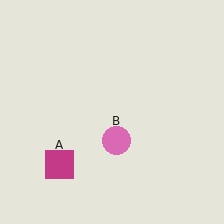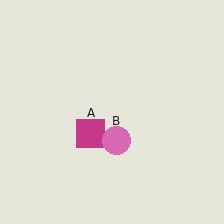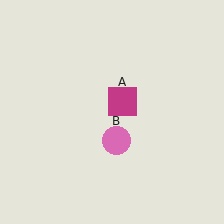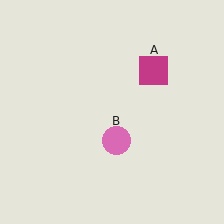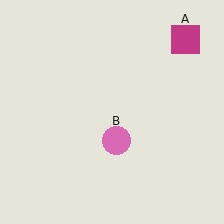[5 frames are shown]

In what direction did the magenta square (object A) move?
The magenta square (object A) moved up and to the right.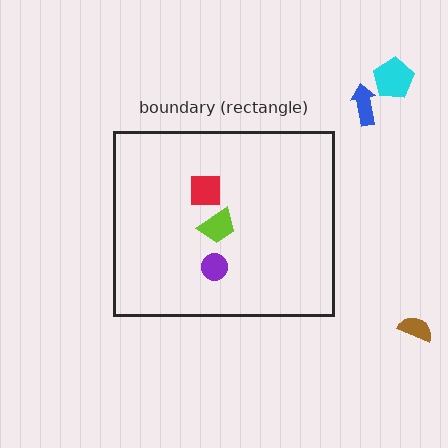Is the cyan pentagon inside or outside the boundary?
Outside.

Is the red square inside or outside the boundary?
Inside.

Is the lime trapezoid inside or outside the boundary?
Inside.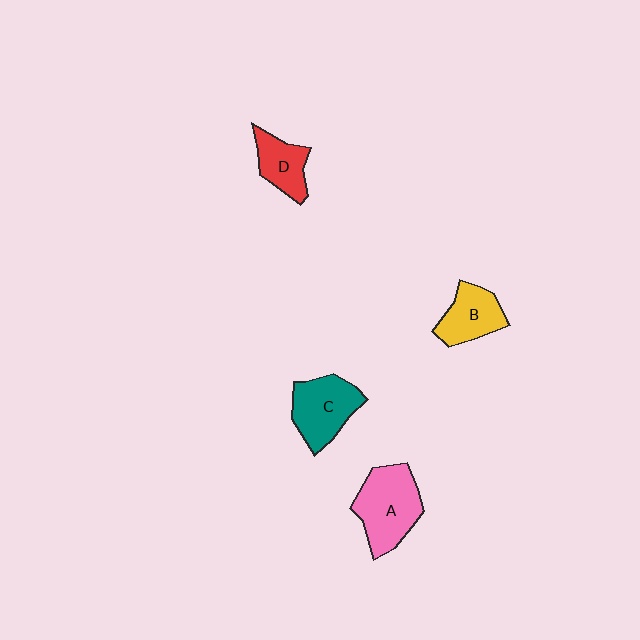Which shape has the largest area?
Shape A (pink).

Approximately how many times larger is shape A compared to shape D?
Approximately 1.7 times.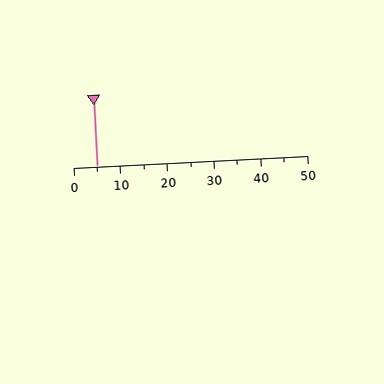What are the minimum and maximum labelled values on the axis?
The axis runs from 0 to 50.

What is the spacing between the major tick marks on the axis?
The major ticks are spaced 10 apart.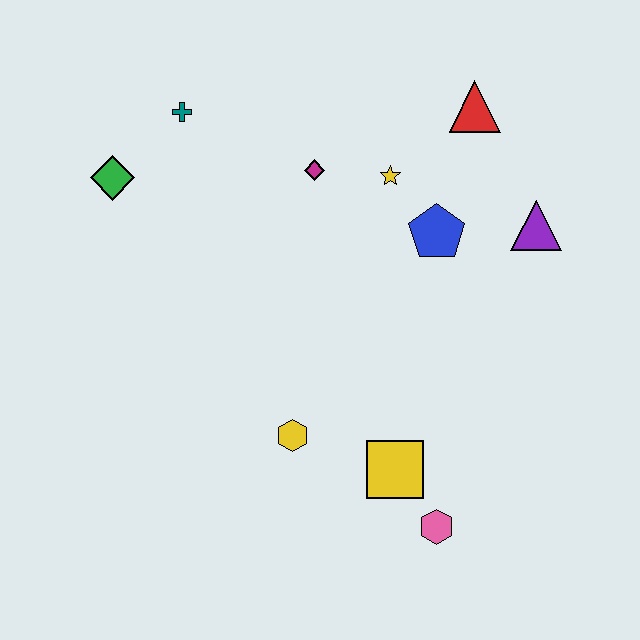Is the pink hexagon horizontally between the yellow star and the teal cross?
No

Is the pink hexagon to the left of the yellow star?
No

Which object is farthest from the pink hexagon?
The teal cross is farthest from the pink hexagon.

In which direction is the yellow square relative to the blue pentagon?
The yellow square is below the blue pentagon.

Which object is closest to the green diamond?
The teal cross is closest to the green diamond.